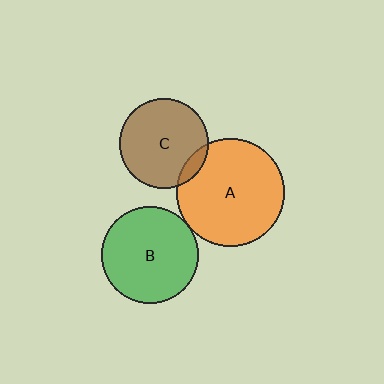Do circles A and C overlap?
Yes.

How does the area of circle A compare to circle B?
Approximately 1.2 times.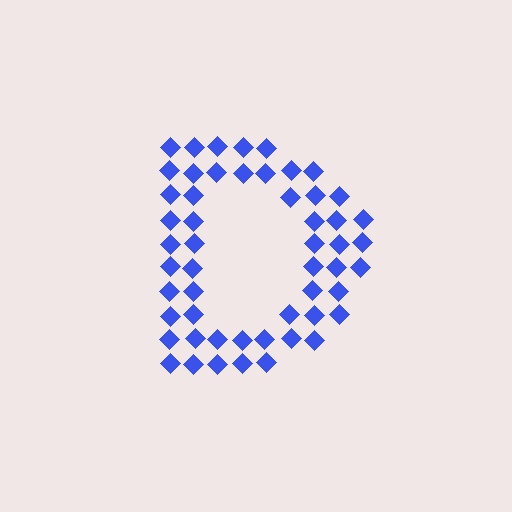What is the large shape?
The large shape is the letter D.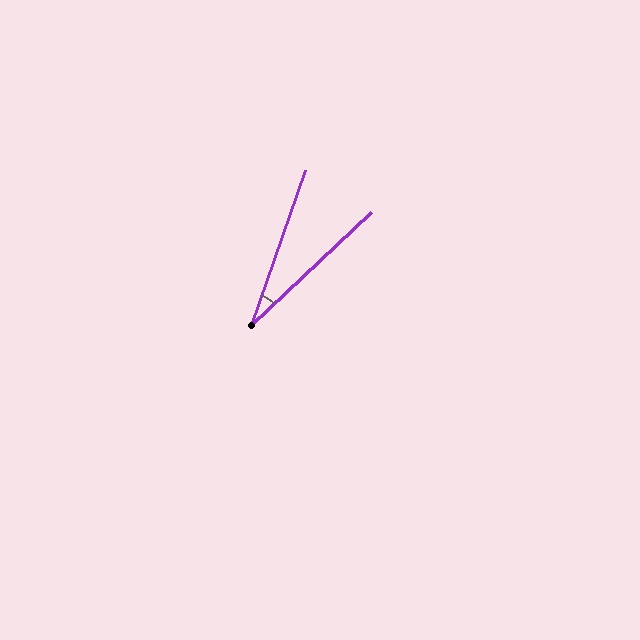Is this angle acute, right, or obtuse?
It is acute.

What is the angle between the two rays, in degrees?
Approximately 28 degrees.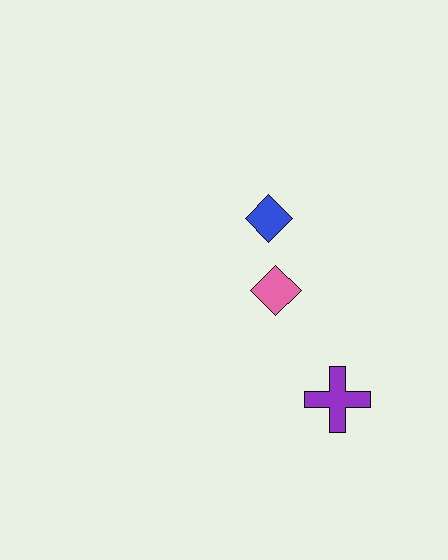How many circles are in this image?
There are no circles.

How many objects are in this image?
There are 3 objects.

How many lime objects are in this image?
There are no lime objects.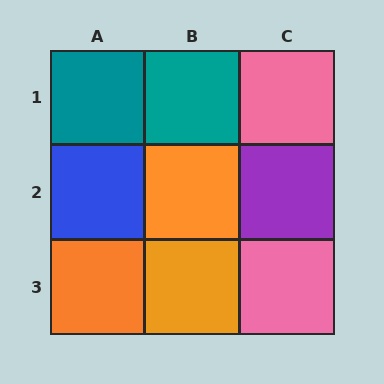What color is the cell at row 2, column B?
Orange.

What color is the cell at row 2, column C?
Purple.